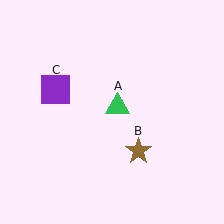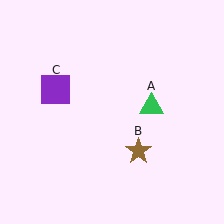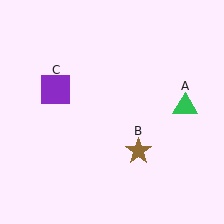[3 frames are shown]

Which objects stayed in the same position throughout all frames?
Brown star (object B) and purple square (object C) remained stationary.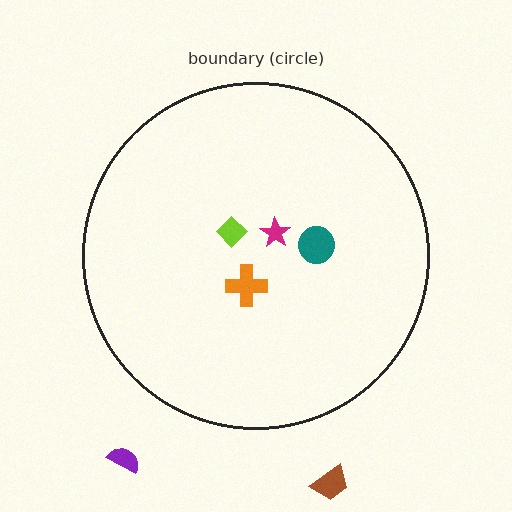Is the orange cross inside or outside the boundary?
Inside.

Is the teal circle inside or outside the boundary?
Inside.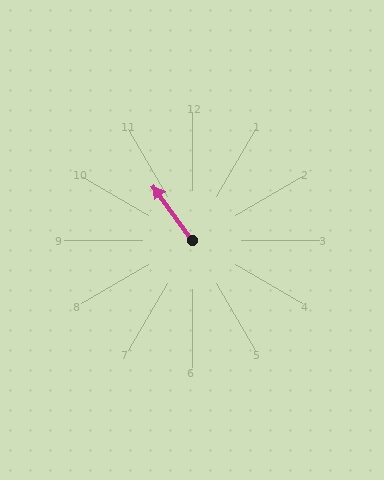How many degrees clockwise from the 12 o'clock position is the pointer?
Approximately 324 degrees.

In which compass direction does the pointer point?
Northwest.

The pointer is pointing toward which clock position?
Roughly 11 o'clock.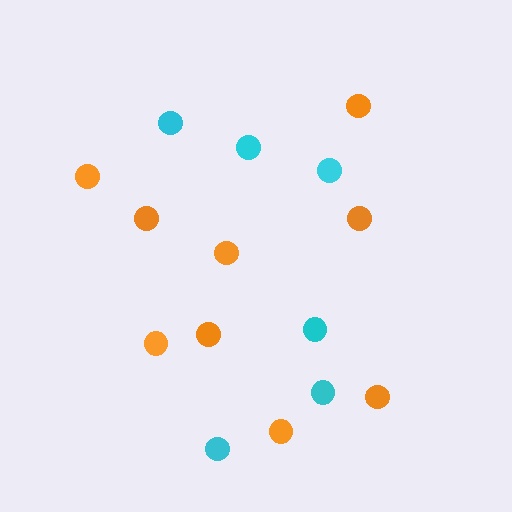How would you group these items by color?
There are 2 groups: one group of orange circles (9) and one group of cyan circles (6).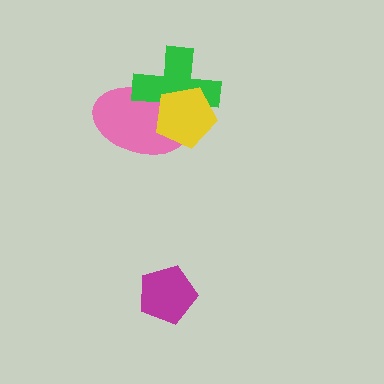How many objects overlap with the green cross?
2 objects overlap with the green cross.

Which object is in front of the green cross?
The yellow pentagon is in front of the green cross.